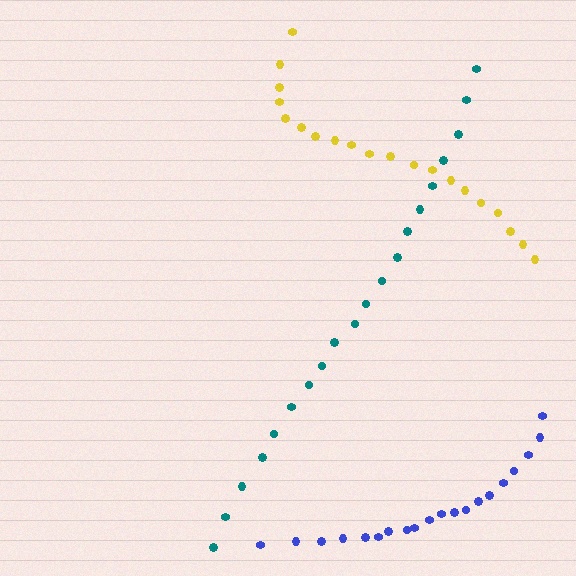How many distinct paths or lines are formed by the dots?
There are 3 distinct paths.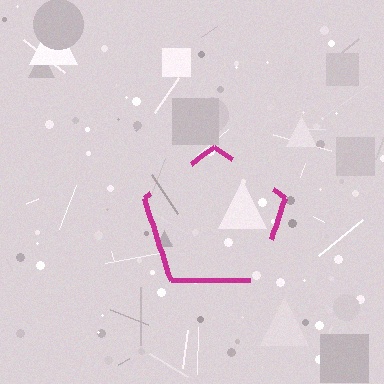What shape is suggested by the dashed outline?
The dashed outline suggests a pentagon.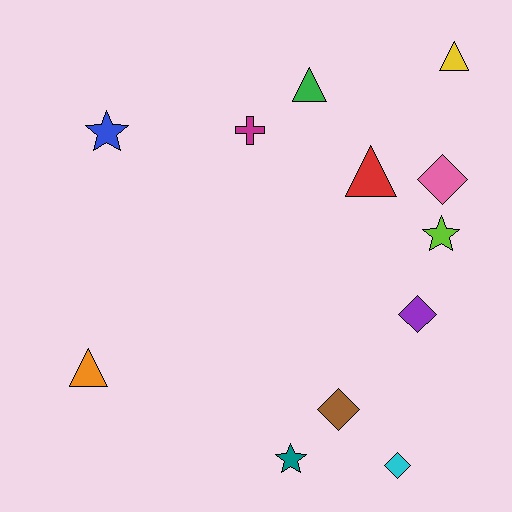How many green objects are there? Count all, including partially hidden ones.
There is 1 green object.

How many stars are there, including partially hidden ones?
There are 3 stars.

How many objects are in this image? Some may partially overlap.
There are 12 objects.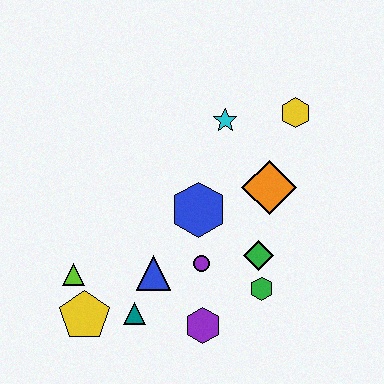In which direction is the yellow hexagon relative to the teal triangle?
The yellow hexagon is above the teal triangle.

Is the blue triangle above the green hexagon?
Yes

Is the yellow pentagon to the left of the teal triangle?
Yes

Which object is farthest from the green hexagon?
The lime triangle is farthest from the green hexagon.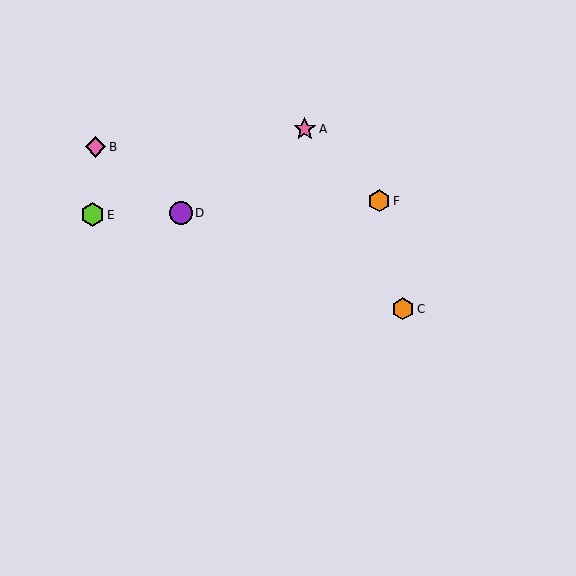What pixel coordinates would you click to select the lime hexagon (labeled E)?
Click at (92, 215) to select the lime hexagon E.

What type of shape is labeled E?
Shape E is a lime hexagon.